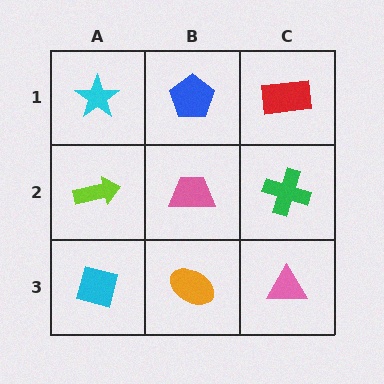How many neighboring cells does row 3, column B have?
3.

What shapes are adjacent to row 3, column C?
A green cross (row 2, column C), an orange ellipse (row 3, column B).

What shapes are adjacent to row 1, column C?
A green cross (row 2, column C), a blue pentagon (row 1, column B).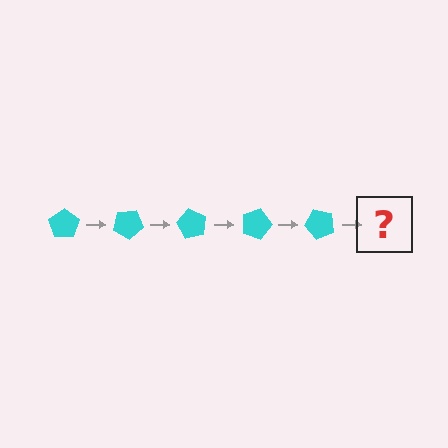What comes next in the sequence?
The next element should be a cyan pentagon rotated 150 degrees.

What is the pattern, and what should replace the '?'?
The pattern is that the pentagon rotates 30 degrees each step. The '?' should be a cyan pentagon rotated 150 degrees.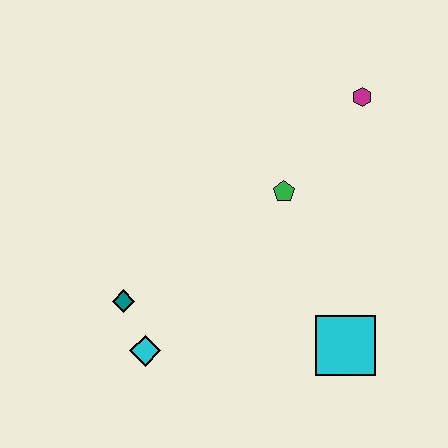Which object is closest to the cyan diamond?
The teal diamond is closest to the cyan diamond.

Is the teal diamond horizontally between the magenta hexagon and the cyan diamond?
No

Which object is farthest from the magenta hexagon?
The cyan diamond is farthest from the magenta hexagon.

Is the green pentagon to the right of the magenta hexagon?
No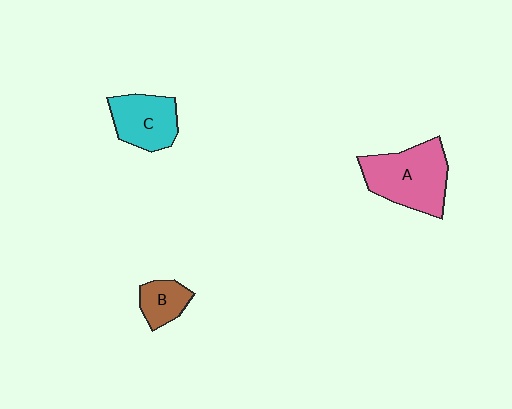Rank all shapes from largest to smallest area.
From largest to smallest: A (pink), C (cyan), B (brown).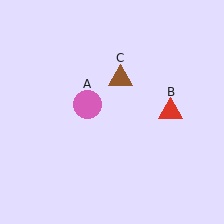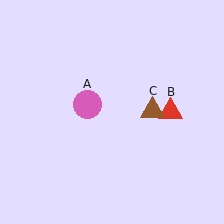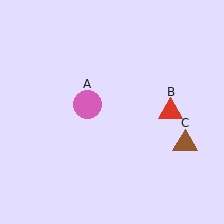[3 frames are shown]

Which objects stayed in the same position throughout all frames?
Pink circle (object A) and red triangle (object B) remained stationary.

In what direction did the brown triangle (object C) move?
The brown triangle (object C) moved down and to the right.